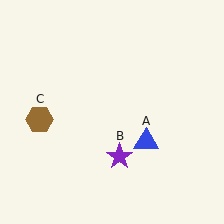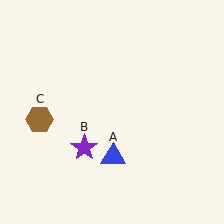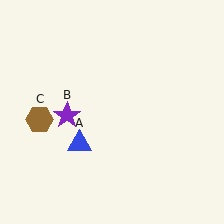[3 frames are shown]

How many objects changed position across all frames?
2 objects changed position: blue triangle (object A), purple star (object B).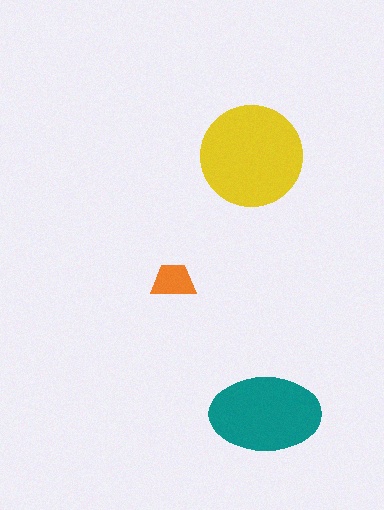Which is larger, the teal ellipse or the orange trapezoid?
The teal ellipse.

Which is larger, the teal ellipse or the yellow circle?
The yellow circle.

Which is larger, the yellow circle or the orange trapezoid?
The yellow circle.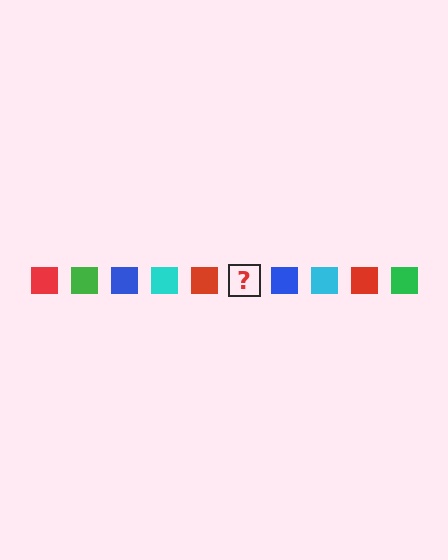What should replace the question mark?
The question mark should be replaced with a green square.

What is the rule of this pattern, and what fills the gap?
The rule is that the pattern cycles through red, green, blue, cyan squares. The gap should be filled with a green square.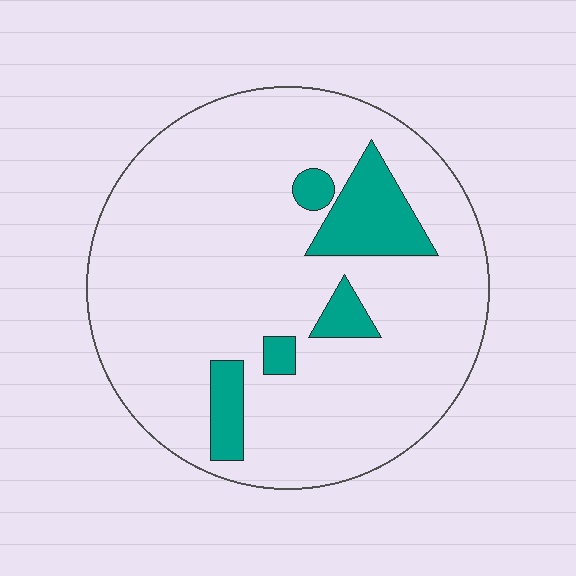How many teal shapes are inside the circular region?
5.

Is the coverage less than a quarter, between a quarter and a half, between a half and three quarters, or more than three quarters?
Less than a quarter.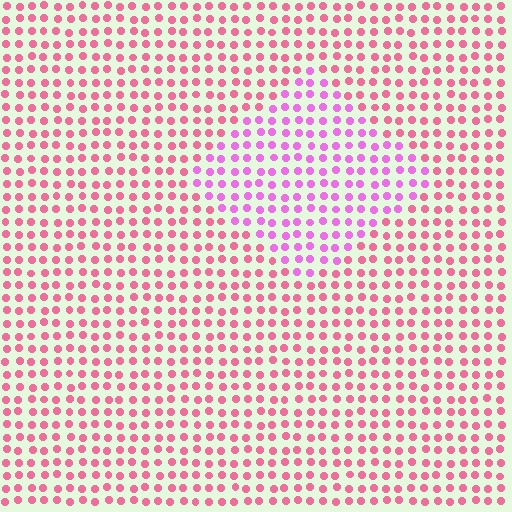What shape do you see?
I see a diamond.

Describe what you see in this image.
The image is filled with small pink elements in a uniform arrangement. A diamond-shaped region is visible where the elements are tinted to a slightly different hue, forming a subtle color boundary.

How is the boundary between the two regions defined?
The boundary is defined purely by a slight shift in hue (about 36 degrees). Spacing, size, and orientation are identical on both sides.